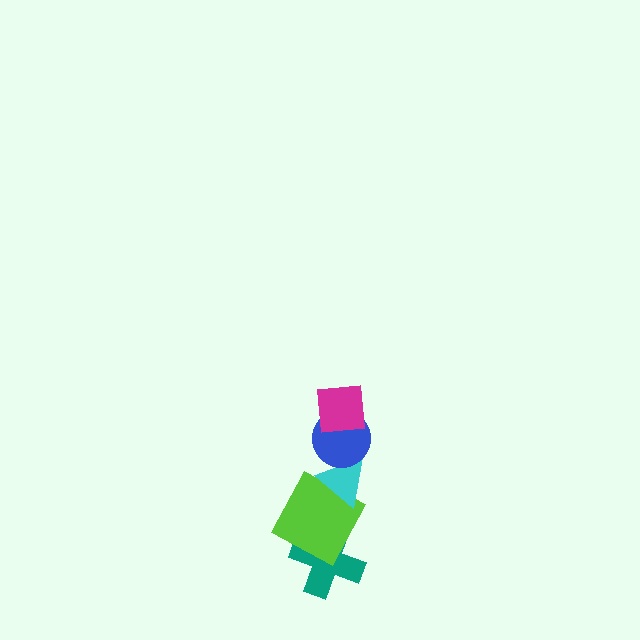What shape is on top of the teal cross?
The lime square is on top of the teal cross.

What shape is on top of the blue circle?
The magenta square is on top of the blue circle.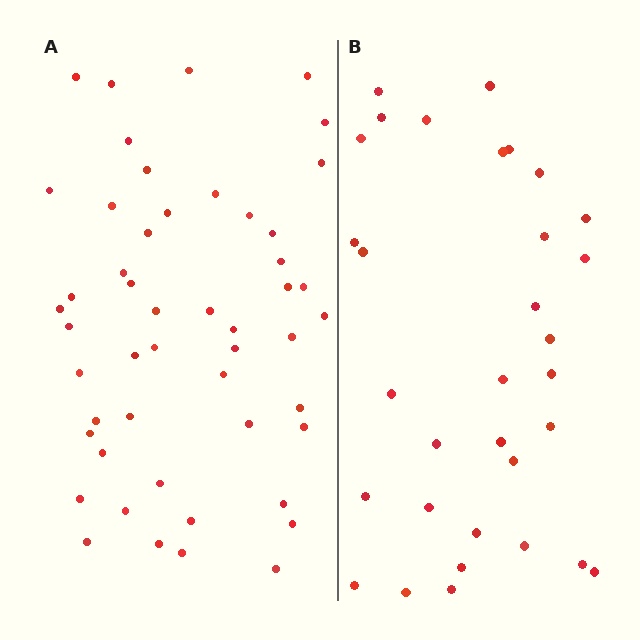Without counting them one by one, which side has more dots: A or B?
Region A (the left region) has more dots.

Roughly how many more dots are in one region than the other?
Region A has approximately 20 more dots than region B.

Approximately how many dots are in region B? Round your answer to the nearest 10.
About 30 dots. (The exact count is 32, which rounds to 30.)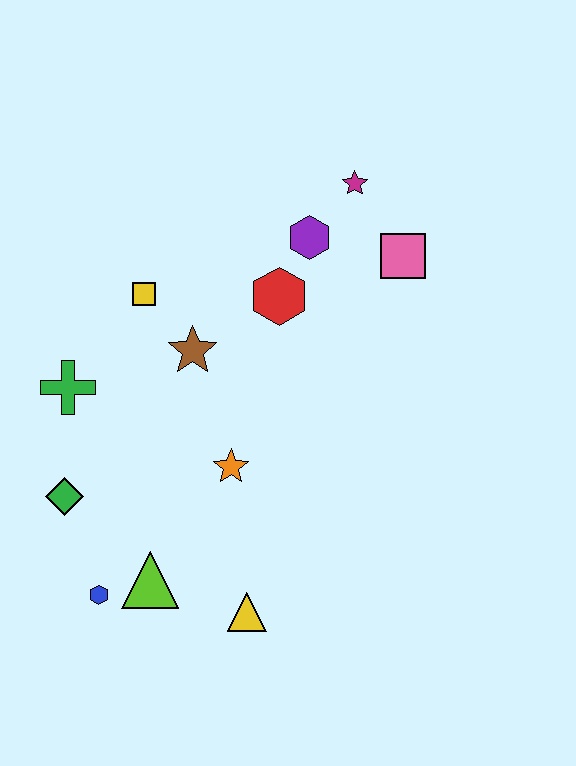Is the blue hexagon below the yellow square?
Yes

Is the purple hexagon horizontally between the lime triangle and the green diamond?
No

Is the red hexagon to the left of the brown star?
No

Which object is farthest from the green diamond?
The magenta star is farthest from the green diamond.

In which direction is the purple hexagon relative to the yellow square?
The purple hexagon is to the right of the yellow square.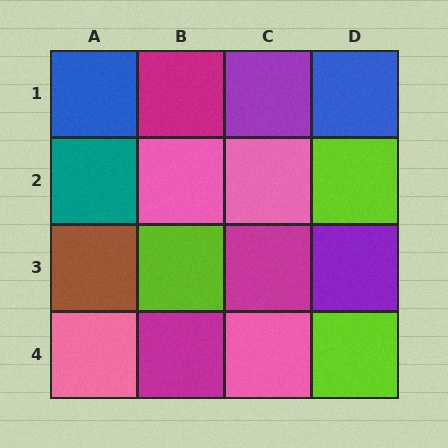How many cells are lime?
3 cells are lime.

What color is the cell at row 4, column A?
Pink.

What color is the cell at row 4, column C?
Pink.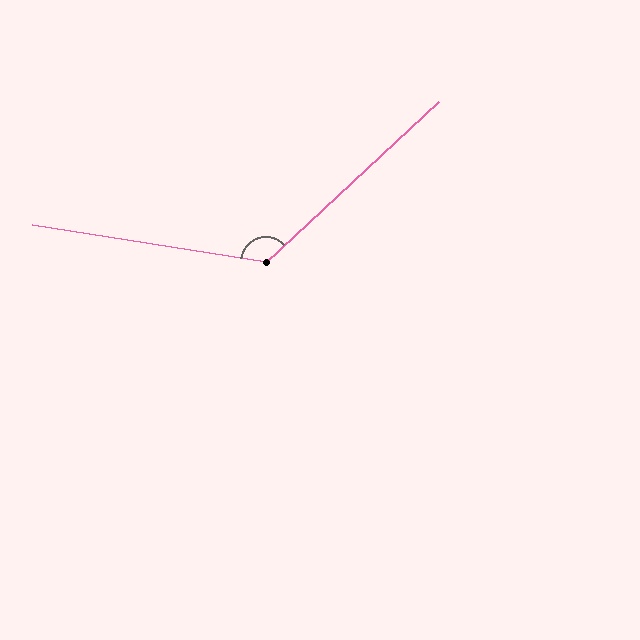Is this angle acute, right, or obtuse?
It is obtuse.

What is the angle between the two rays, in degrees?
Approximately 128 degrees.